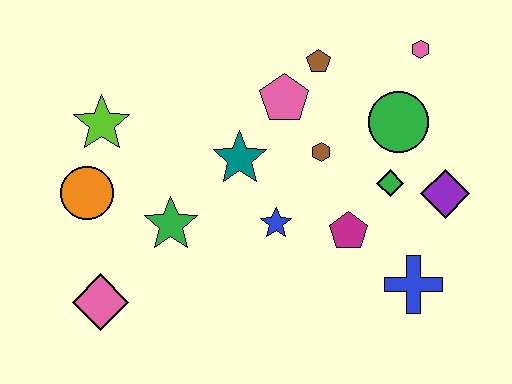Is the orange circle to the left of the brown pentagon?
Yes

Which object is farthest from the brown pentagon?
The pink diamond is farthest from the brown pentagon.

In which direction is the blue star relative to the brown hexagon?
The blue star is below the brown hexagon.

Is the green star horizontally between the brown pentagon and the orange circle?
Yes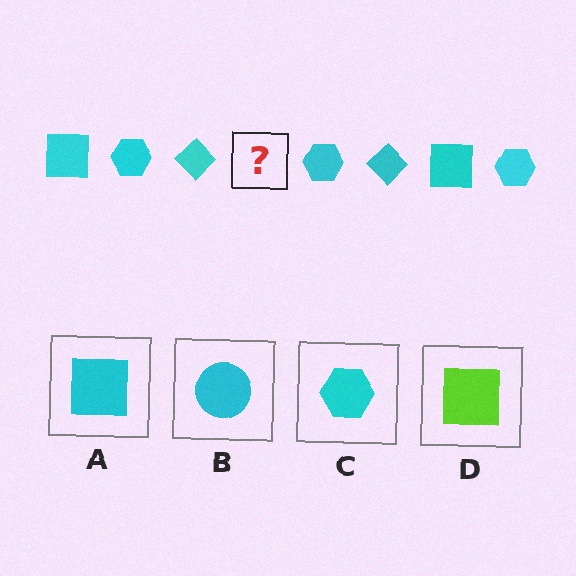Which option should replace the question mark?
Option A.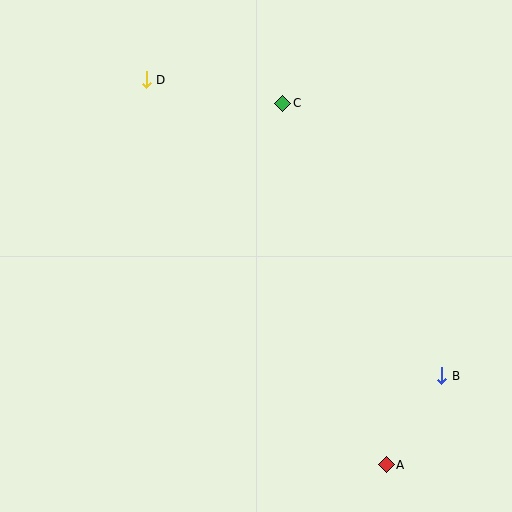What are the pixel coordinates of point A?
Point A is at (386, 465).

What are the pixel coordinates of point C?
Point C is at (283, 103).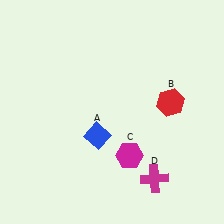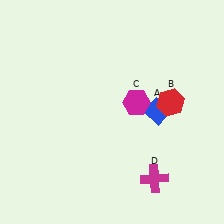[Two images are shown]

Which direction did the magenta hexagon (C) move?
The magenta hexagon (C) moved up.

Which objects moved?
The objects that moved are: the blue diamond (A), the magenta hexagon (C).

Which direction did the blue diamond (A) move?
The blue diamond (A) moved right.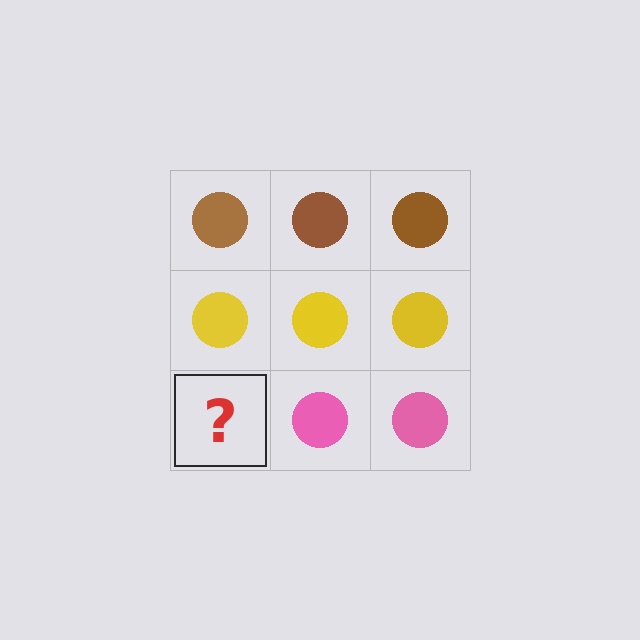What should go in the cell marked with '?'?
The missing cell should contain a pink circle.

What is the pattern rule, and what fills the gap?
The rule is that each row has a consistent color. The gap should be filled with a pink circle.